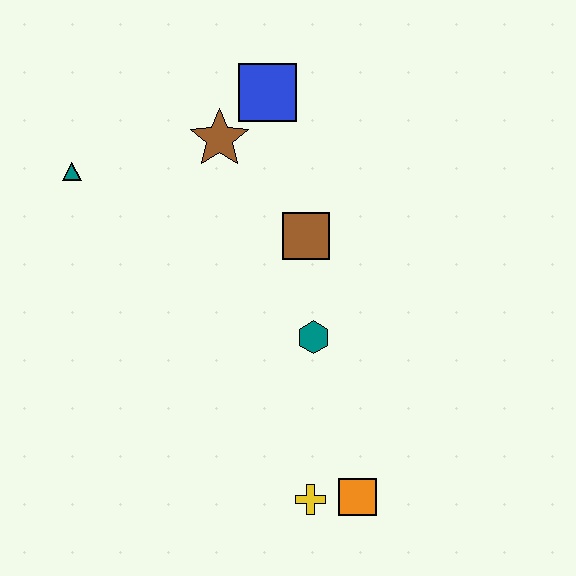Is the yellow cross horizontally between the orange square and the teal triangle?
Yes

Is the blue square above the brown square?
Yes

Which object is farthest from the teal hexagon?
The teal triangle is farthest from the teal hexagon.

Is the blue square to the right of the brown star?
Yes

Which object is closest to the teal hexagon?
The brown square is closest to the teal hexagon.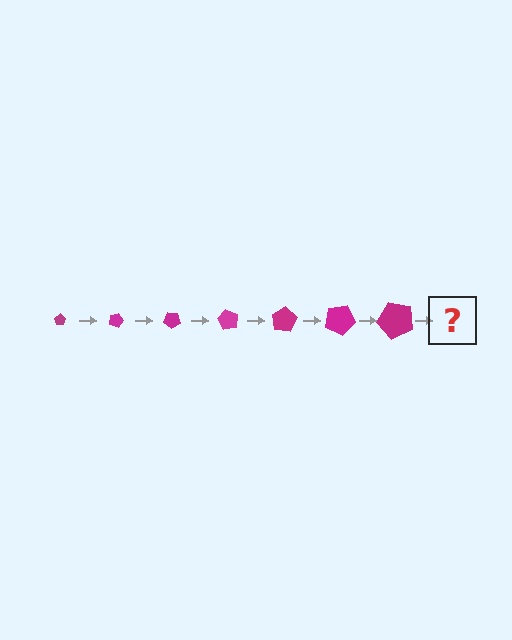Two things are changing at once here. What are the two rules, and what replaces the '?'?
The two rules are that the pentagon grows larger each step and it rotates 20 degrees each step. The '?' should be a pentagon, larger than the previous one and rotated 140 degrees from the start.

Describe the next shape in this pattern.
It should be a pentagon, larger than the previous one and rotated 140 degrees from the start.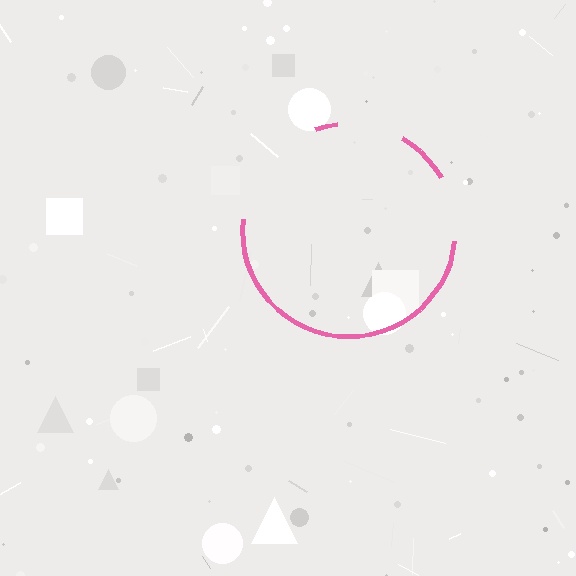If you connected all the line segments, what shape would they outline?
They would outline a circle.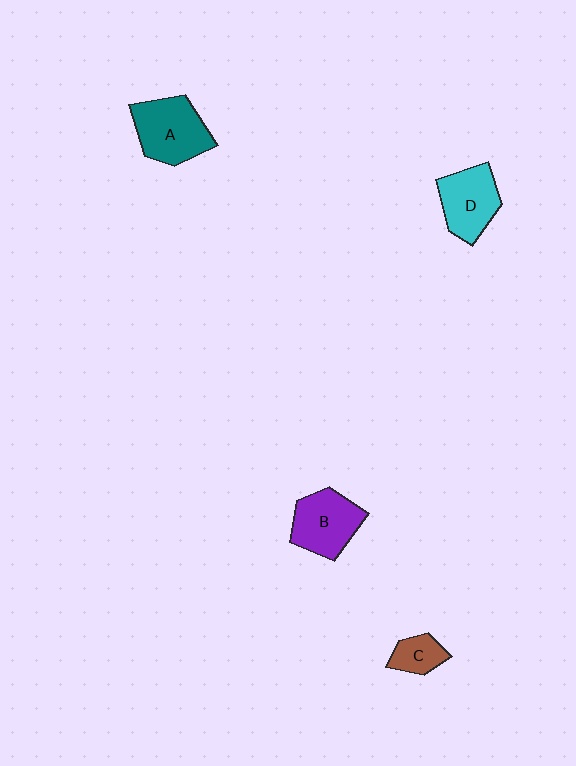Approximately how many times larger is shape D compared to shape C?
Approximately 2.0 times.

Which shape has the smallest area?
Shape C (brown).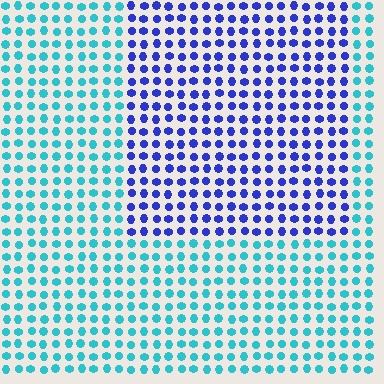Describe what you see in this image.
The image is filled with small cyan elements in a uniform arrangement. A rectangle-shaped region is visible where the elements are tinted to a slightly different hue, forming a subtle color boundary.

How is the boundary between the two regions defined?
The boundary is defined purely by a slight shift in hue (about 53 degrees). Spacing, size, and orientation are identical on both sides.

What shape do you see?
I see a rectangle.